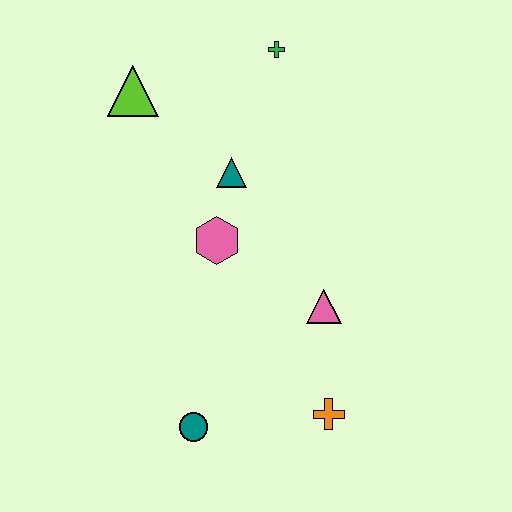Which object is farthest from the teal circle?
The green cross is farthest from the teal circle.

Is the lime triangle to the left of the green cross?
Yes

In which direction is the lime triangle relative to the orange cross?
The lime triangle is above the orange cross.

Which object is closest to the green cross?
The teal triangle is closest to the green cross.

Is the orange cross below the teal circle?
No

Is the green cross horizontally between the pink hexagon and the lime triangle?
No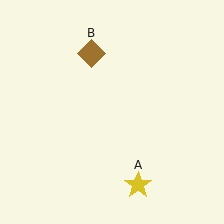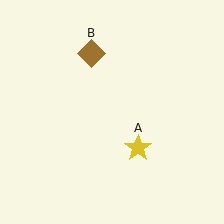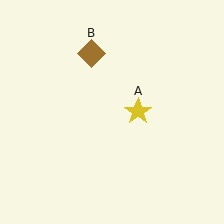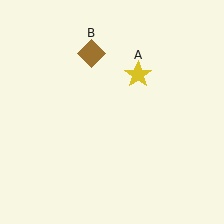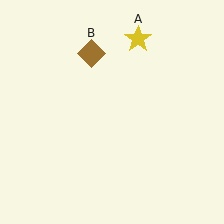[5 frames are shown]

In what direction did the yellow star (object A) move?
The yellow star (object A) moved up.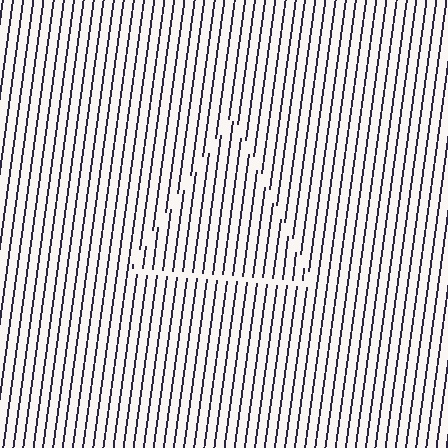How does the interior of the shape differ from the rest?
The interior of the shape contains the same grating, shifted by half a period — the contour is defined by the phase discontinuity where line-ends from the inner and outer gratings abut.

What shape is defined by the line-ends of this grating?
An illusory triangle. The interior of the shape contains the same grating, shifted by half a period — the contour is defined by the phase discontinuity where line-ends from the inner and outer gratings abut.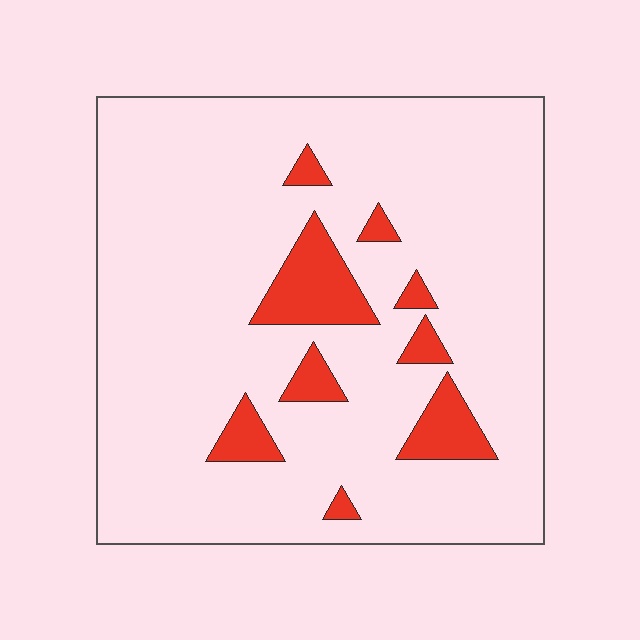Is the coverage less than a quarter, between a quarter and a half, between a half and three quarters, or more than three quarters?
Less than a quarter.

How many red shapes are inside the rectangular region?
9.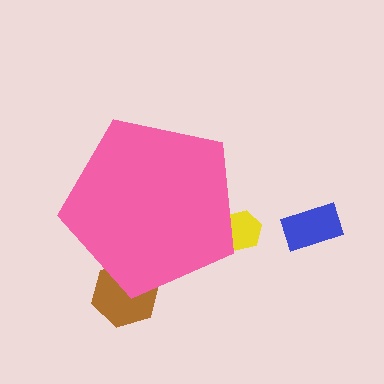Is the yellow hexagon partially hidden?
Yes, the yellow hexagon is partially hidden behind the pink pentagon.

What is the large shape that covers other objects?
A pink pentagon.